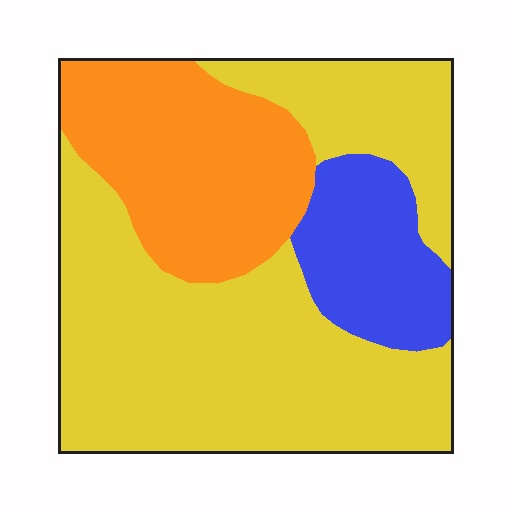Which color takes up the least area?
Blue, at roughly 15%.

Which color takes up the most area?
Yellow, at roughly 60%.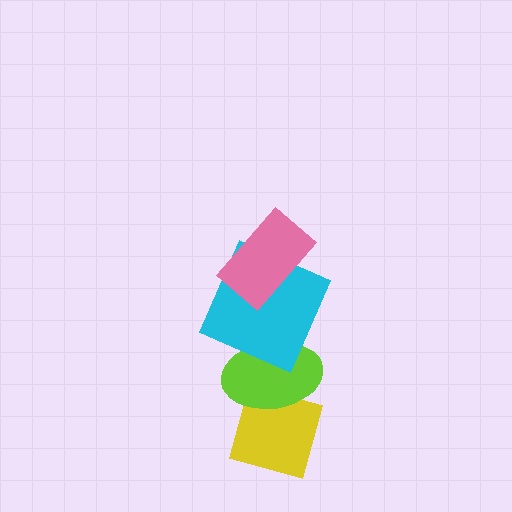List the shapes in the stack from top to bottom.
From top to bottom: the pink rectangle, the cyan square, the lime ellipse, the yellow diamond.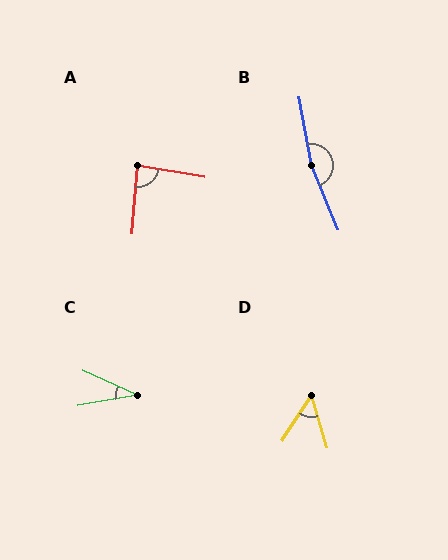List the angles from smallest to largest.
C (34°), D (50°), A (85°), B (168°).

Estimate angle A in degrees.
Approximately 85 degrees.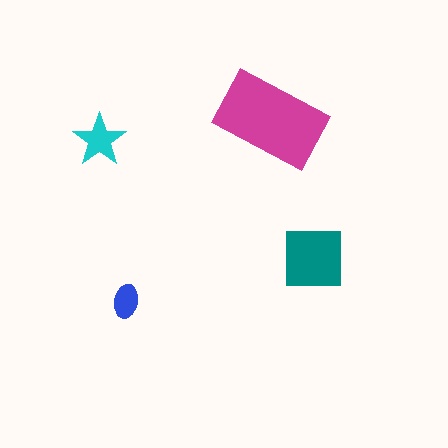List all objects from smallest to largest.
The blue ellipse, the cyan star, the teal square, the magenta rectangle.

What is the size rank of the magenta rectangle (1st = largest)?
1st.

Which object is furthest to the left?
The cyan star is leftmost.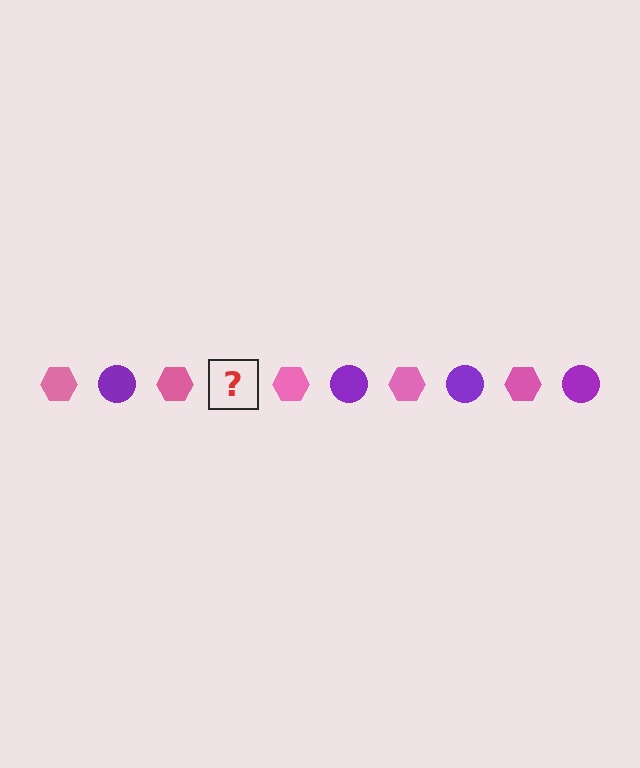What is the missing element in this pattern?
The missing element is a purple circle.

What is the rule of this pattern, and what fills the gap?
The rule is that the pattern alternates between pink hexagon and purple circle. The gap should be filled with a purple circle.